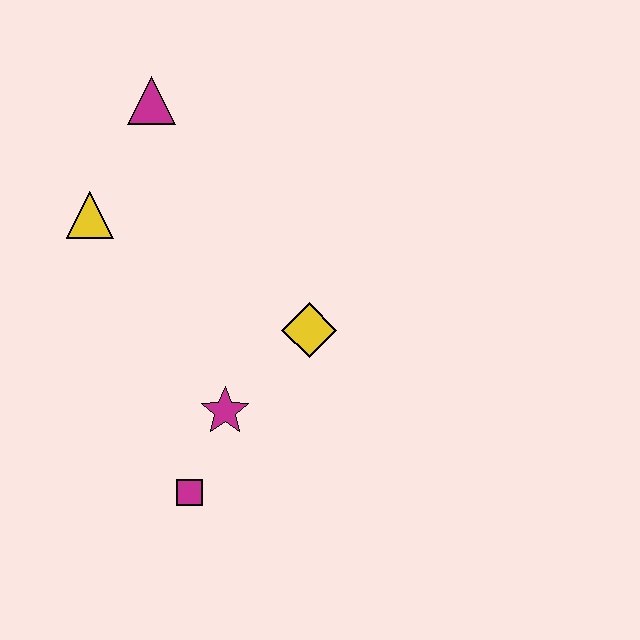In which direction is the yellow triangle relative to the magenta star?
The yellow triangle is above the magenta star.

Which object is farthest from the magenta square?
The magenta triangle is farthest from the magenta square.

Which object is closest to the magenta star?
The magenta square is closest to the magenta star.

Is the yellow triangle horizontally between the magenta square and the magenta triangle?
No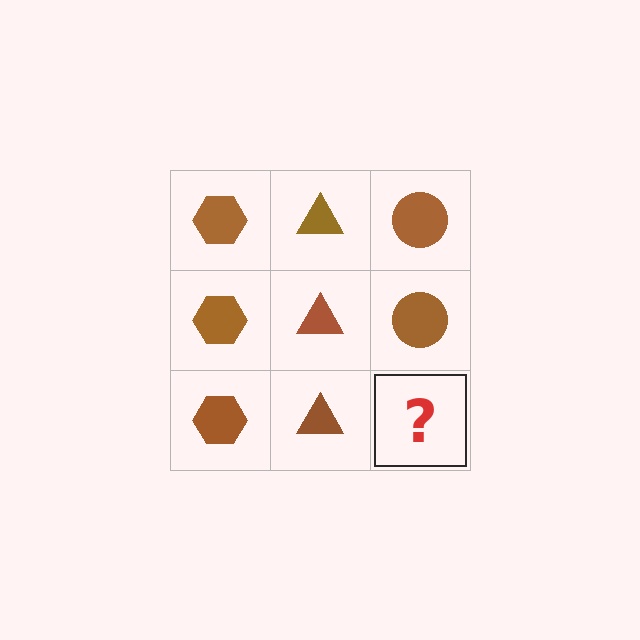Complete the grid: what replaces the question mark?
The question mark should be replaced with a brown circle.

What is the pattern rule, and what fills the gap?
The rule is that each column has a consistent shape. The gap should be filled with a brown circle.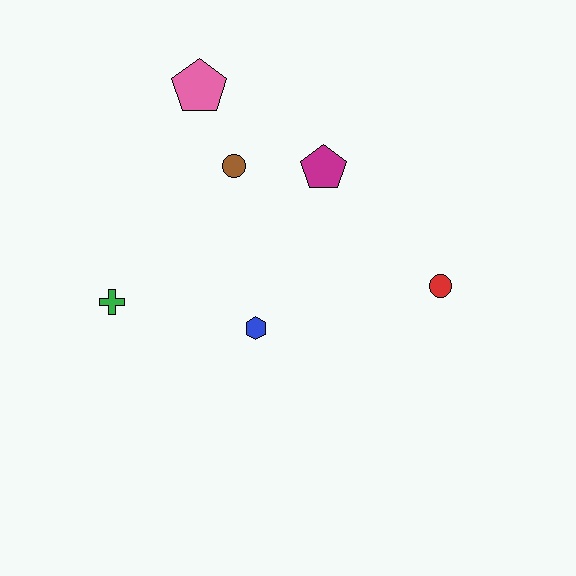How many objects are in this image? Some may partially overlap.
There are 6 objects.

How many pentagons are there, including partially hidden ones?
There are 2 pentagons.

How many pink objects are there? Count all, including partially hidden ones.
There is 1 pink object.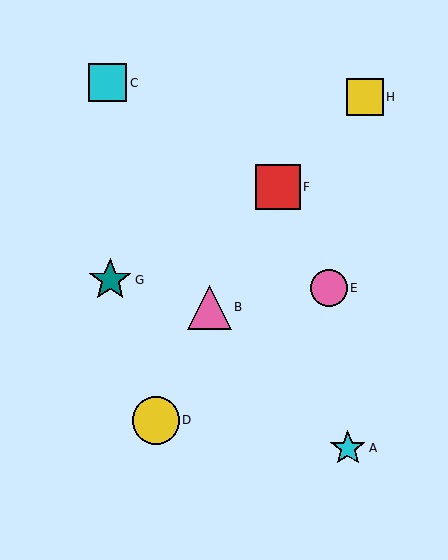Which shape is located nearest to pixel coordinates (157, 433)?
The yellow circle (labeled D) at (156, 420) is nearest to that location.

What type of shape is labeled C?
Shape C is a cyan square.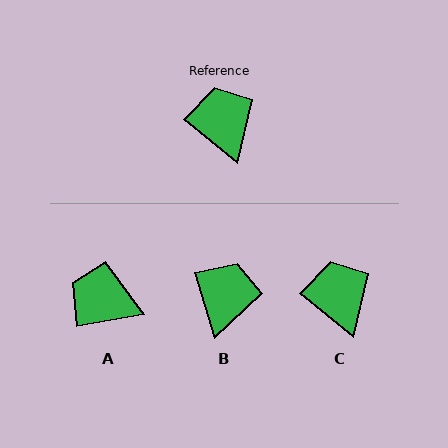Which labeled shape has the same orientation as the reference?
C.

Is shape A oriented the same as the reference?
No, it is off by about 50 degrees.